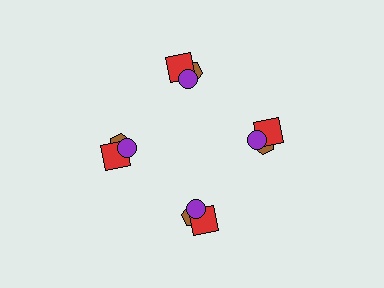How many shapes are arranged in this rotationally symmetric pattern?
There are 12 shapes, arranged in 4 groups of 3.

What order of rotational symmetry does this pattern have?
This pattern has 4-fold rotational symmetry.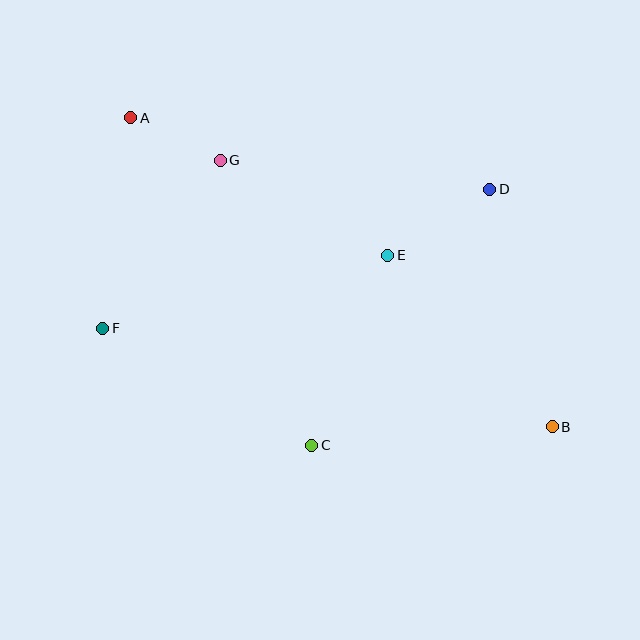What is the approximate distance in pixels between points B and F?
The distance between B and F is approximately 460 pixels.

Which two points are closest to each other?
Points A and G are closest to each other.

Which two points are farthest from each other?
Points A and B are farthest from each other.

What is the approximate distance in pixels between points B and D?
The distance between B and D is approximately 246 pixels.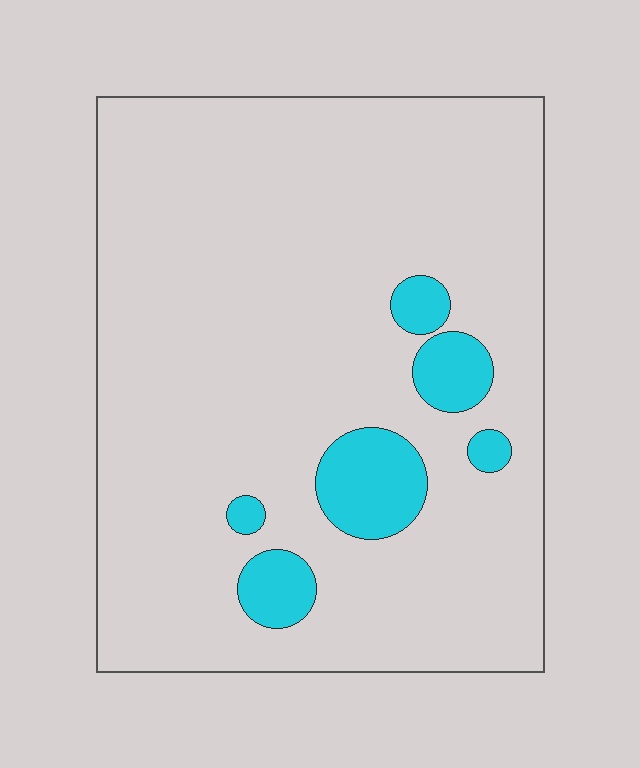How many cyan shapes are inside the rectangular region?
6.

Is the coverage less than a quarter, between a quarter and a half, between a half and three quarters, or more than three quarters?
Less than a quarter.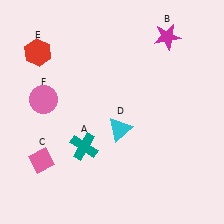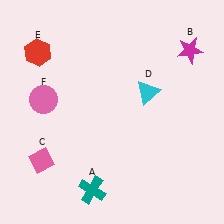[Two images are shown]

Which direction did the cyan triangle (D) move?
The cyan triangle (D) moved up.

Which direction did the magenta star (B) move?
The magenta star (B) moved right.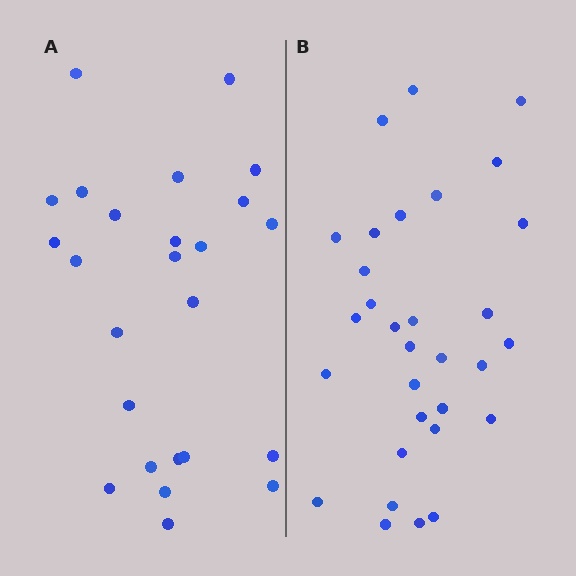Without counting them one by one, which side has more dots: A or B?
Region B (the right region) has more dots.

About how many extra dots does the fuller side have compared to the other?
Region B has about 6 more dots than region A.